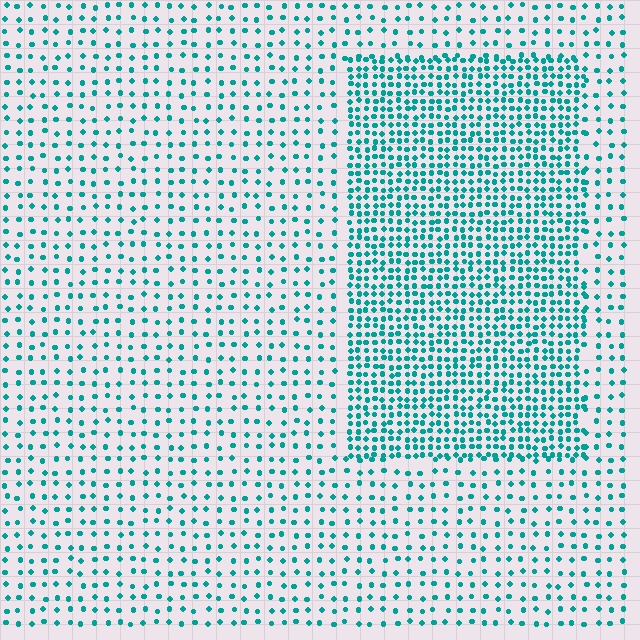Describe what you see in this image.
The image contains small teal elements arranged at two different densities. A rectangle-shaped region is visible where the elements are more densely packed than the surrounding area.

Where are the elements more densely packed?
The elements are more densely packed inside the rectangle boundary.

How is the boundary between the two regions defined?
The boundary is defined by a change in element density (approximately 2.4x ratio). All elements are the same color, size, and shape.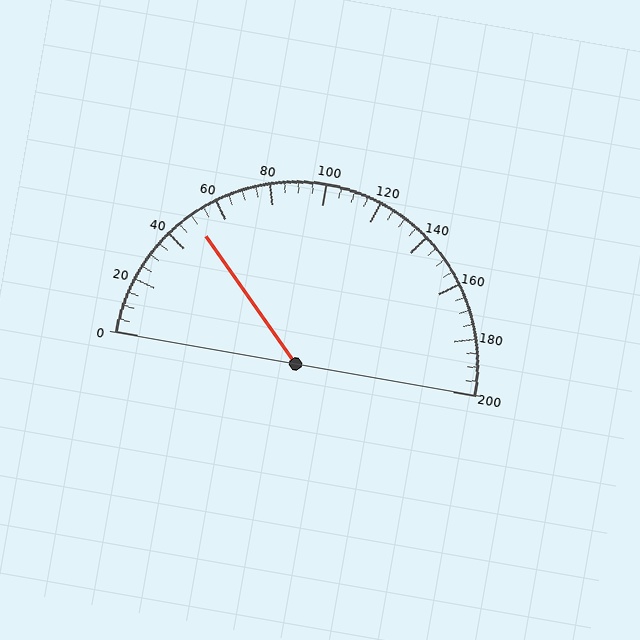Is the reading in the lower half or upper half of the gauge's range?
The reading is in the lower half of the range (0 to 200).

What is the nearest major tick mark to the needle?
The nearest major tick mark is 40.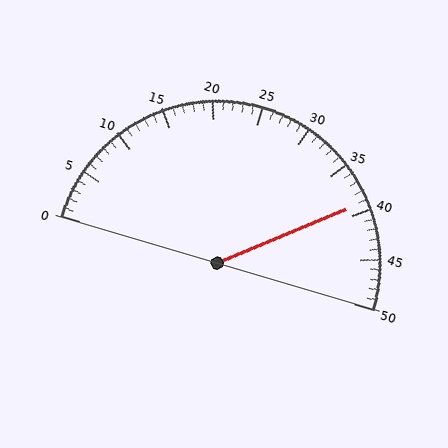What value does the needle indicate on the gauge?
The needle indicates approximately 39.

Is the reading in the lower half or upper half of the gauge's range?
The reading is in the upper half of the range (0 to 50).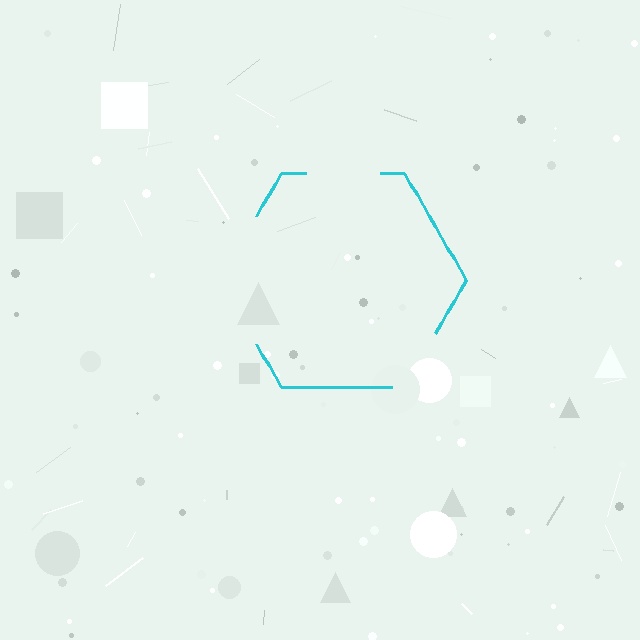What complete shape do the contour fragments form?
The contour fragments form a hexagon.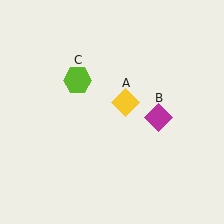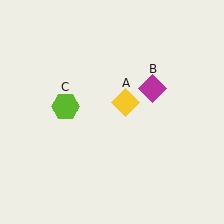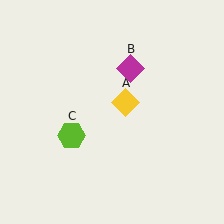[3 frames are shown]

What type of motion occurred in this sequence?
The magenta diamond (object B), lime hexagon (object C) rotated counterclockwise around the center of the scene.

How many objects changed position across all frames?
2 objects changed position: magenta diamond (object B), lime hexagon (object C).